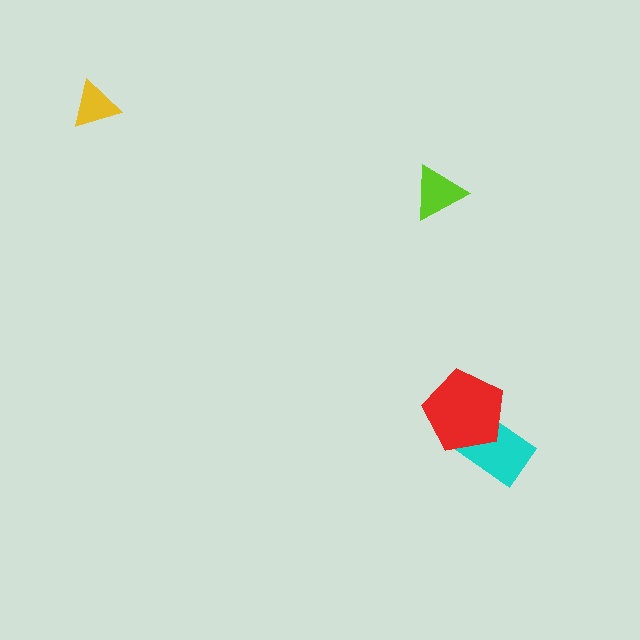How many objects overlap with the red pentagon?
1 object overlaps with the red pentagon.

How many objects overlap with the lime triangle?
0 objects overlap with the lime triangle.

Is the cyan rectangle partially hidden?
Yes, it is partially covered by another shape.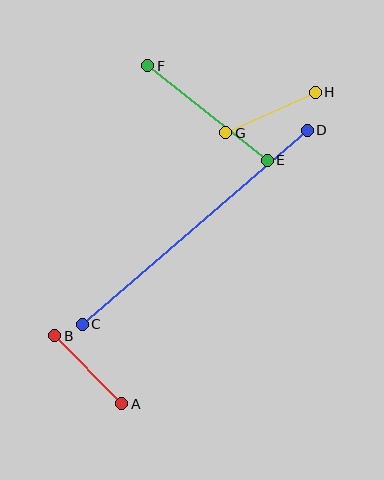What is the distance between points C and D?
The distance is approximately 297 pixels.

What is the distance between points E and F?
The distance is approximately 152 pixels.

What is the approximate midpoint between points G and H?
The midpoint is at approximately (270, 113) pixels.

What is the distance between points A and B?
The distance is approximately 95 pixels.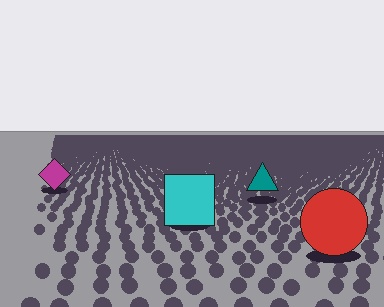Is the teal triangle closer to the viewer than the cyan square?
No. The cyan square is closer — you can tell from the texture gradient: the ground texture is coarser near it.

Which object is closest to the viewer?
The red circle is closest. The texture marks near it are larger and more spread out.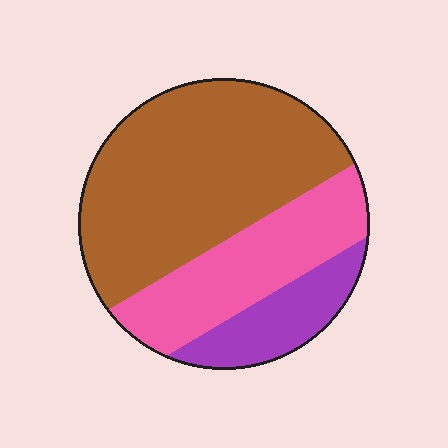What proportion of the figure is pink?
Pink covers roughly 30% of the figure.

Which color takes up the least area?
Purple, at roughly 15%.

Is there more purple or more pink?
Pink.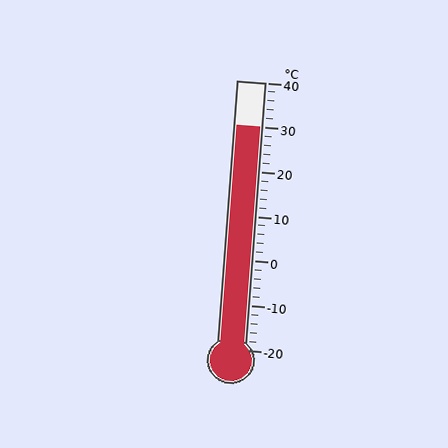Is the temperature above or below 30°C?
The temperature is at 30°C.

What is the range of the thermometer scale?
The thermometer scale ranges from -20°C to 40°C.